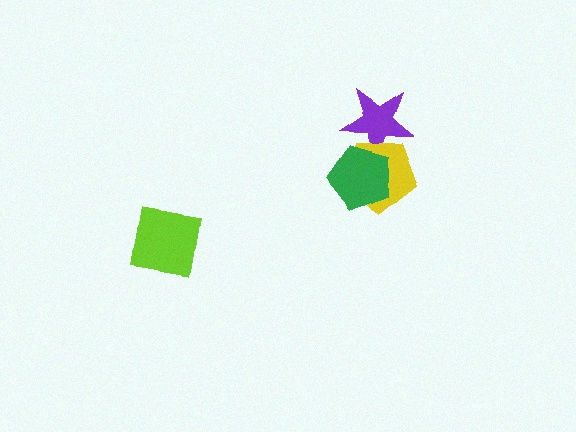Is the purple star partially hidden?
Yes, it is partially covered by another shape.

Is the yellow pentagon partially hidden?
Yes, it is partially covered by another shape.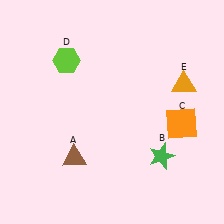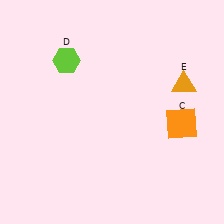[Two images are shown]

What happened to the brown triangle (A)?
The brown triangle (A) was removed in Image 2. It was in the bottom-left area of Image 1.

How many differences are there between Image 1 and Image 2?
There are 2 differences between the two images.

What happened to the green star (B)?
The green star (B) was removed in Image 2. It was in the bottom-right area of Image 1.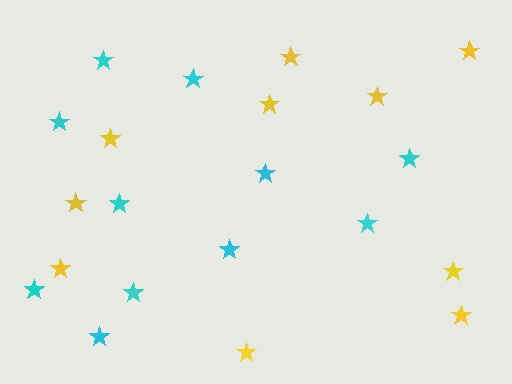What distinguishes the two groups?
There are 2 groups: one group of cyan stars (11) and one group of yellow stars (10).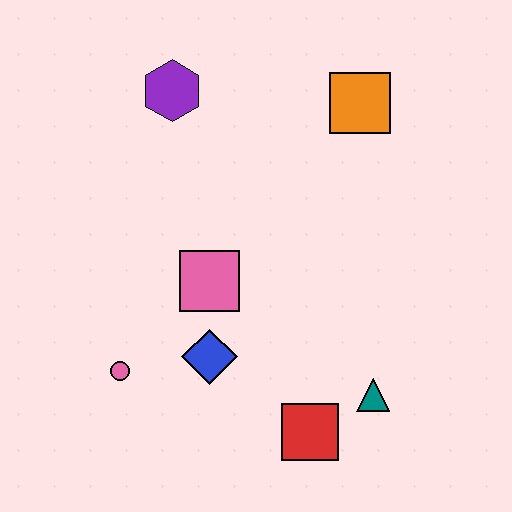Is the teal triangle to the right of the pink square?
Yes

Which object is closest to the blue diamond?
The pink square is closest to the blue diamond.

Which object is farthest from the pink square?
The orange square is farthest from the pink square.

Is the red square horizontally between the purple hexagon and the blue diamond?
No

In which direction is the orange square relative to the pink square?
The orange square is above the pink square.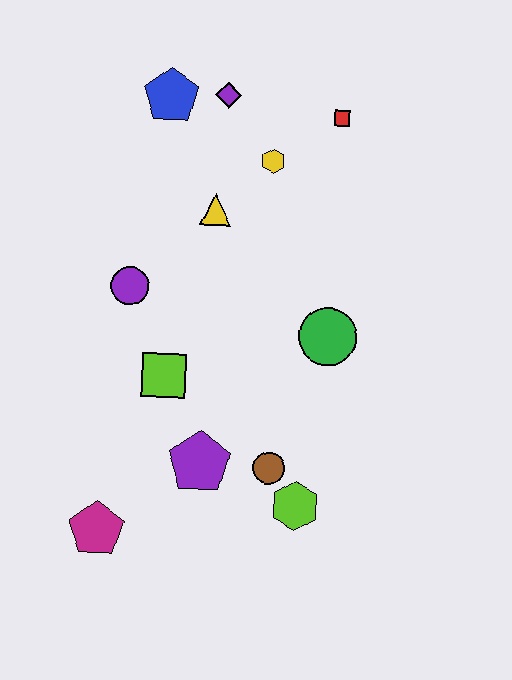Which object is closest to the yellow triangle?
The yellow hexagon is closest to the yellow triangle.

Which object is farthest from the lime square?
The red square is farthest from the lime square.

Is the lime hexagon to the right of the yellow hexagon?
Yes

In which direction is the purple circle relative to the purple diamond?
The purple circle is below the purple diamond.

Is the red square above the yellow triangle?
Yes